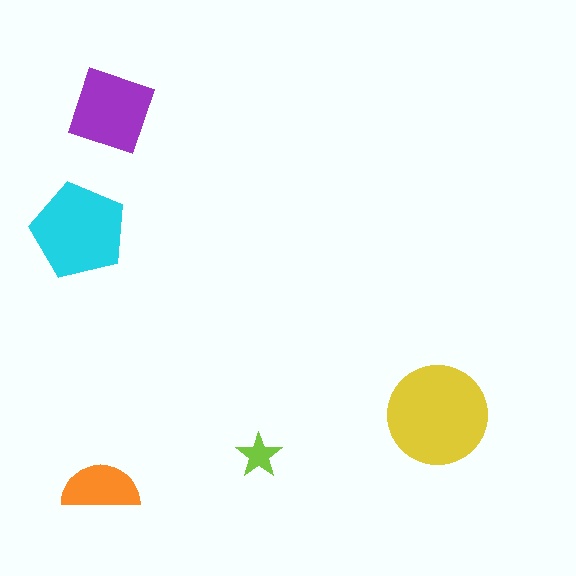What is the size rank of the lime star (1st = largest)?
5th.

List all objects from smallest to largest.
The lime star, the orange semicircle, the purple square, the cyan pentagon, the yellow circle.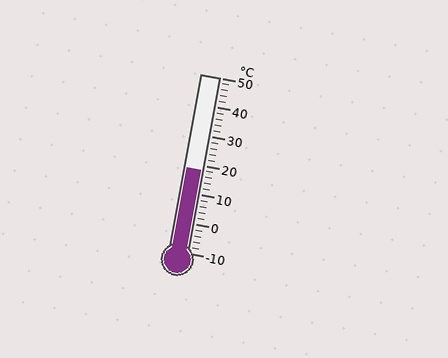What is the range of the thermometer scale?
The thermometer scale ranges from -10°C to 50°C.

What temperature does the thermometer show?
The thermometer shows approximately 18°C.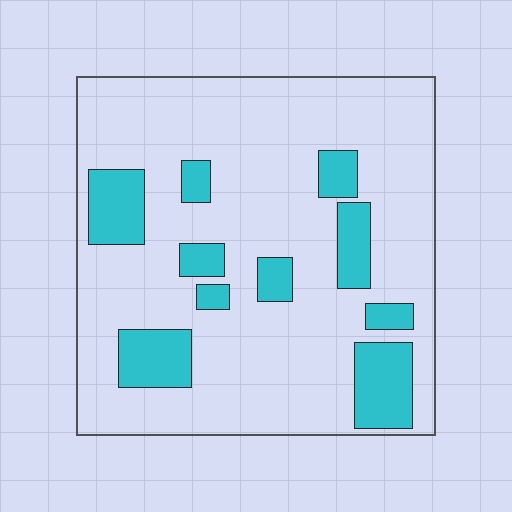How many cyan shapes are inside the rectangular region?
10.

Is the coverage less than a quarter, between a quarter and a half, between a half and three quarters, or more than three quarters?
Less than a quarter.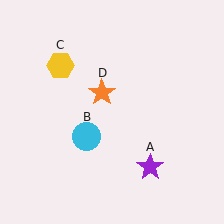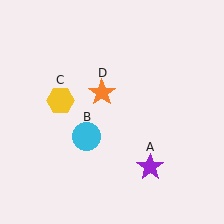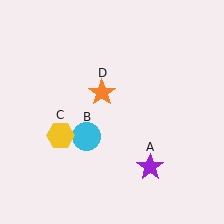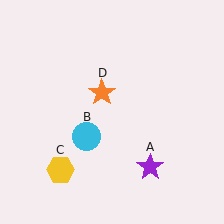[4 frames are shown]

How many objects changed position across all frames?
1 object changed position: yellow hexagon (object C).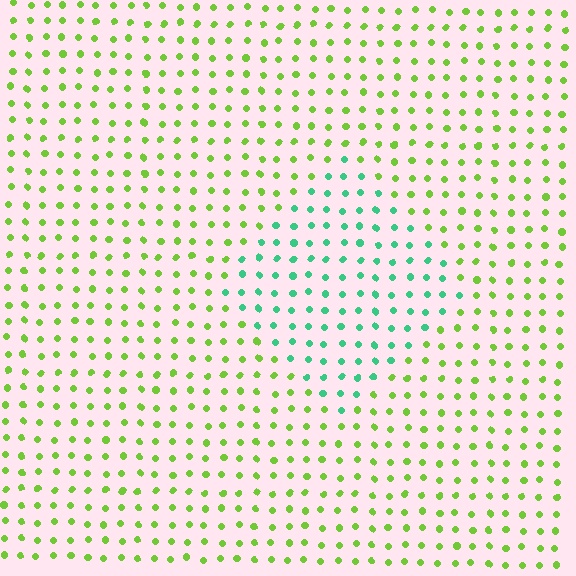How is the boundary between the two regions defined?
The boundary is defined purely by a slight shift in hue (about 55 degrees). Spacing, size, and orientation are identical on both sides.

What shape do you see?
I see a diamond.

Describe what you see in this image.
The image is filled with small lime elements in a uniform arrangement. A diamond-shaped region is visible where the elements are tinted to a slightly different hue, forming a subtle color boundary.